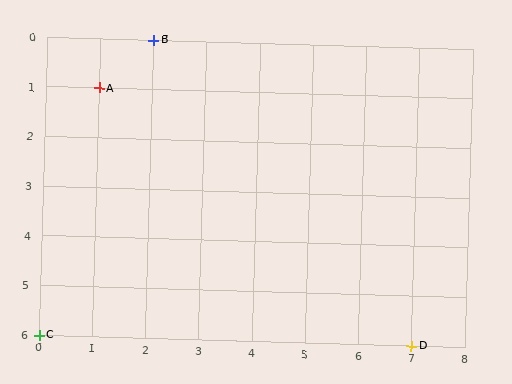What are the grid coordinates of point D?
Point D is at grid coordinates (7, 6).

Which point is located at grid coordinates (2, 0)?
Point B is at (2, 0).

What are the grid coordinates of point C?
Point C is at grid coordinates (0, 6).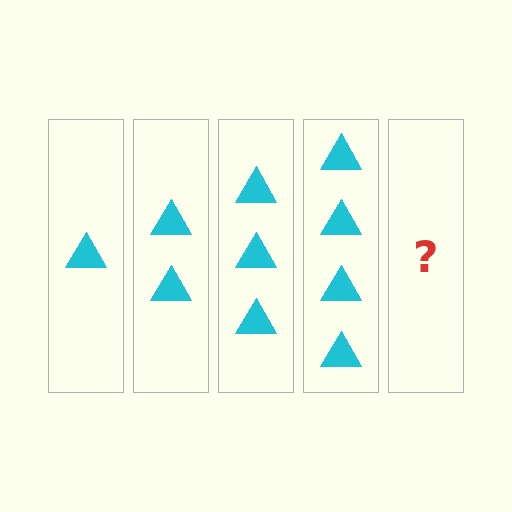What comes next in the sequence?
The next element should be 5 triangles.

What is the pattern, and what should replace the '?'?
The pattern is that each step adds one more triangle. The '?' should be 5 triangles.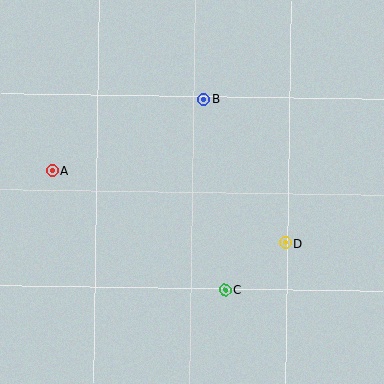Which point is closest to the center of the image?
Point B at (204, 99) is closest to the center.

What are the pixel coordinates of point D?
Point D is at (285, 243).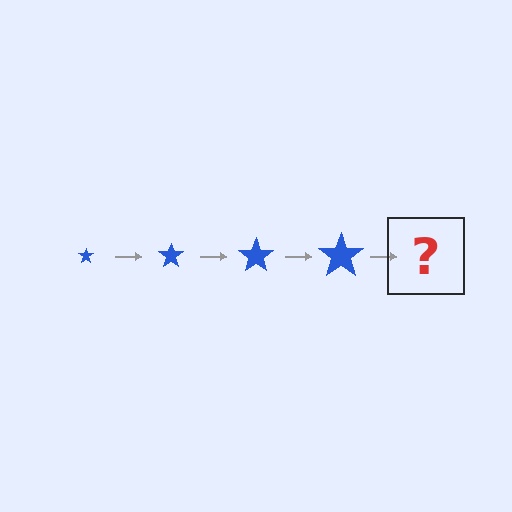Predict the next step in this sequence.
The next step is a blue star, larger than the previous one.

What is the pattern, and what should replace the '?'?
The pattern is that the star gets progressively larger each step. The '?' should be a blue star, larger than the previous one.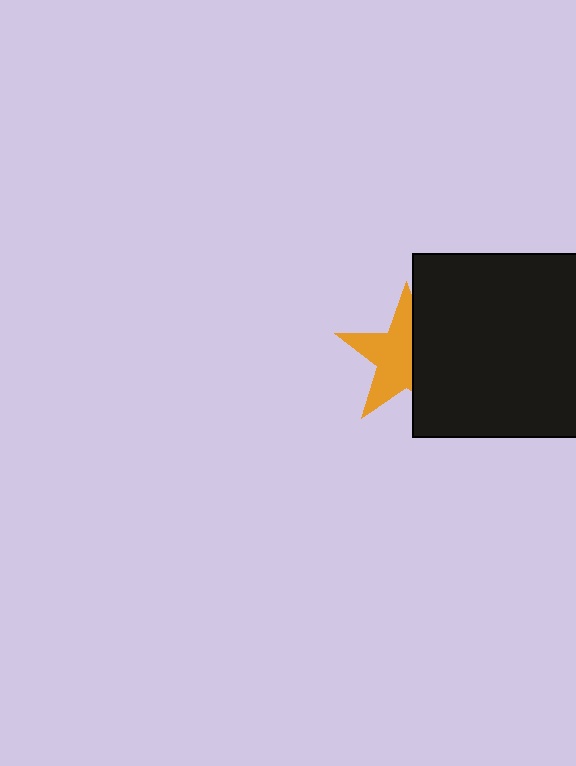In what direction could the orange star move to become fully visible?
The orange star could move left. That would shift it out from behind the black square entirely.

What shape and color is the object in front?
The object in front is a black square.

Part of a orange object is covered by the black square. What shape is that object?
It is a star.